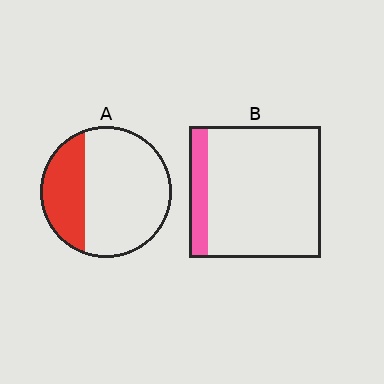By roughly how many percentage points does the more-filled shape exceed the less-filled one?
By roughly 15 percentage points (A over B).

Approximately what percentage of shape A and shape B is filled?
A is approximately 30% and B is approximately 15%.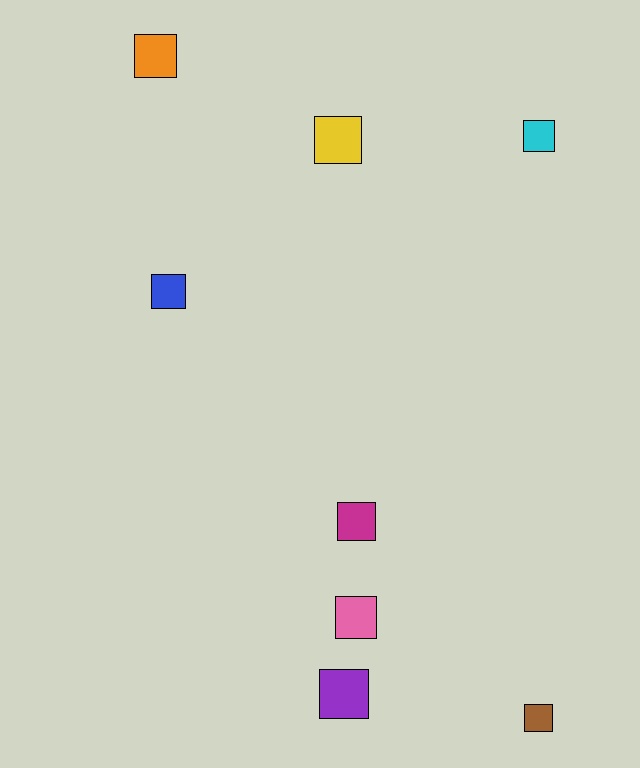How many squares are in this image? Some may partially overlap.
There are 8 squares.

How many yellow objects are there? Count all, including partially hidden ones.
There is 1 yellow object.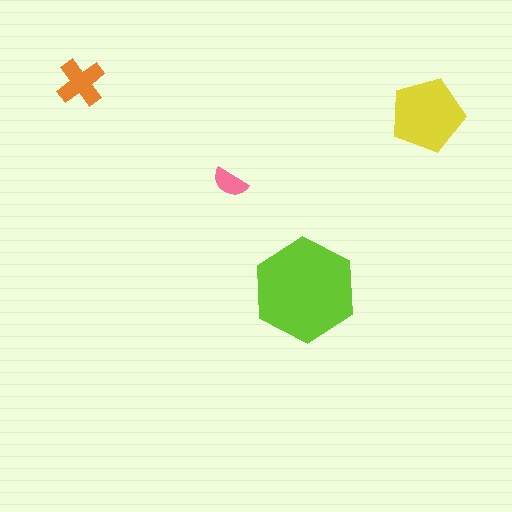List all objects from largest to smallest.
The lime hexagon, the yellow pentagon, the orange cross, the pink semicircle.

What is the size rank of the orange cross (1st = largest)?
3rd.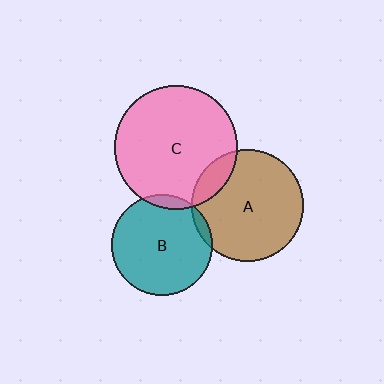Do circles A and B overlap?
Yes.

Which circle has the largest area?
Circle C (pink).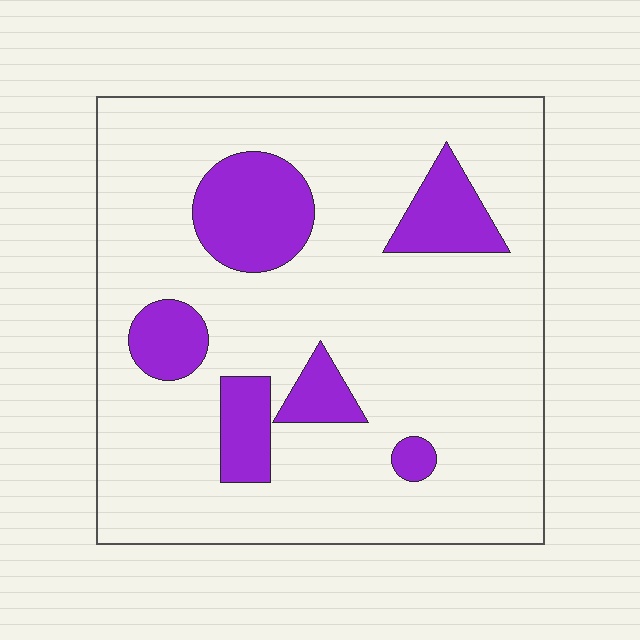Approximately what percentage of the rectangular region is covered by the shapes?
Approximately 20%.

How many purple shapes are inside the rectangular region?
6.